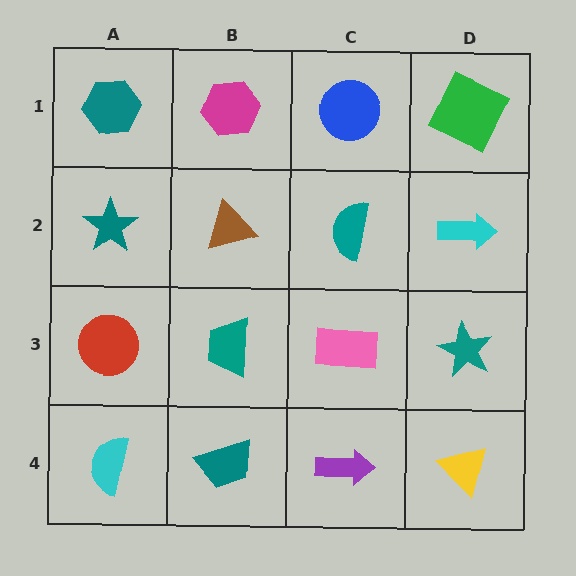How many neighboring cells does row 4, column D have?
2.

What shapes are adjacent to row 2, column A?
A teal hexagon (row 1, column A), a red circle (row 3, column A), a brown triangle (row 2, column B).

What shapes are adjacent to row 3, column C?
A teal semicircle (row 2, column C), a purple arrow (row 4, column C), a teal trapezoid (row 3, column B), a teal star (row 3, column D).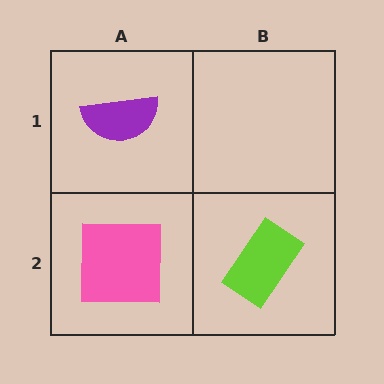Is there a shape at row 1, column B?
No, that cell is empty.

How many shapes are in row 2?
2 shapes.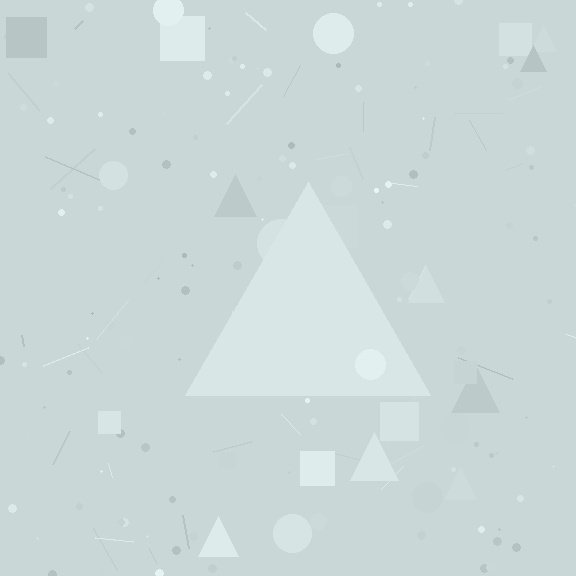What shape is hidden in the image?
A triangle is hidden in the image.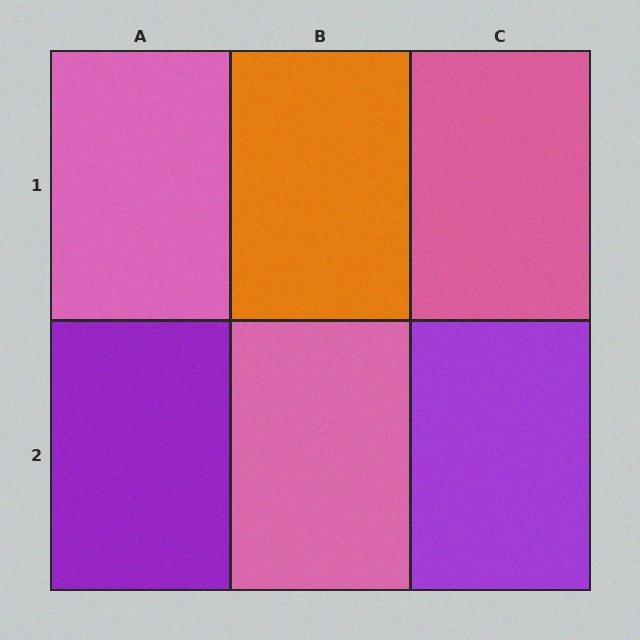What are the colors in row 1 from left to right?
Pink, orange, pink.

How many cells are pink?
3 cells are pink.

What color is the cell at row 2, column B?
Pink.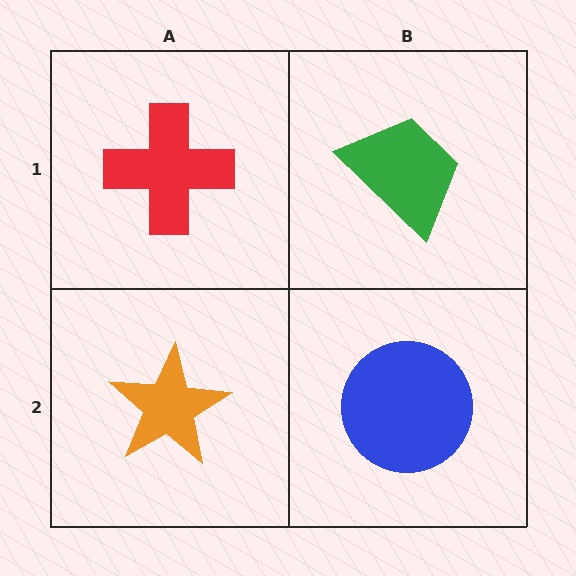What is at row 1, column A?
A red cross.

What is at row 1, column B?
A green trapezoid.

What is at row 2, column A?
An orange star.